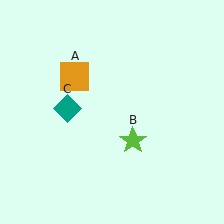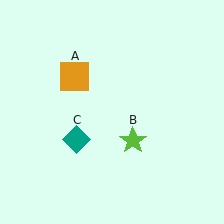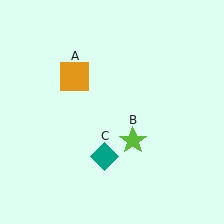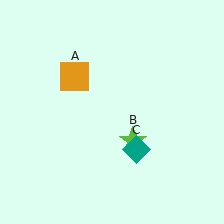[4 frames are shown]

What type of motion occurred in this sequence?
The teal diamond (object C) rotated counterclockwise around the center of the scene.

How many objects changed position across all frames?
1 object changed position: teal diamond (object C).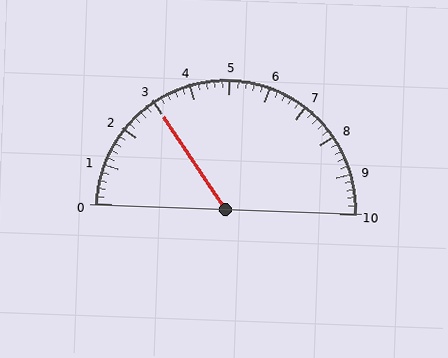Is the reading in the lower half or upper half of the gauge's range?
The reading is in the lower half of the range (0 to 10).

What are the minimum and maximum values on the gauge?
The gauge ranges from 0 to 10.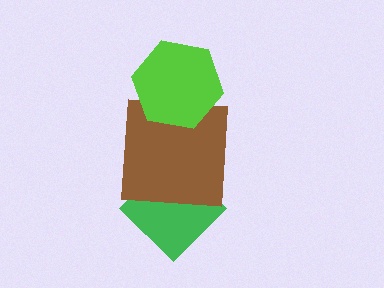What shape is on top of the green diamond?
The brown square is on top of the green diamond.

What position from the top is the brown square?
The brown square is 2nd from the top.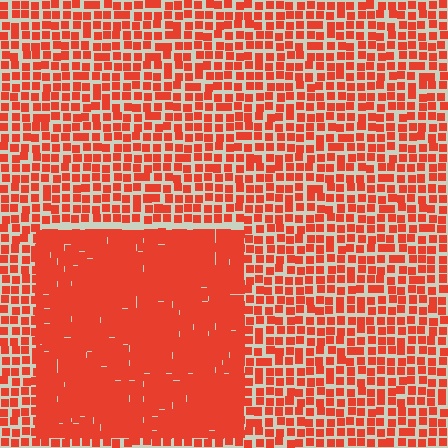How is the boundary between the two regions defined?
The boundary is defined by a change in element density (approximately 2.0x ratio). All elements are the same color, size, and shape.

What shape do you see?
I see a rectangle.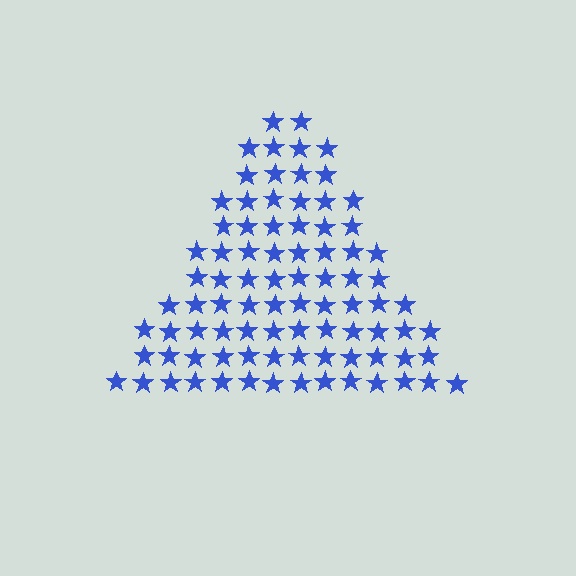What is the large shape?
The large shape is a triangle.